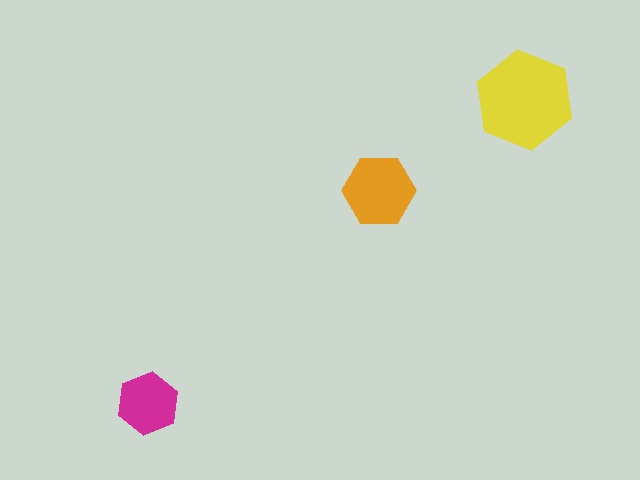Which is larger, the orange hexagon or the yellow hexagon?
The yellow one.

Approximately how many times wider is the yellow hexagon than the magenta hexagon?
About 1.5 times wider.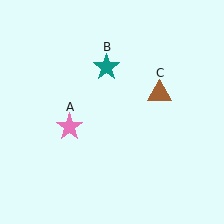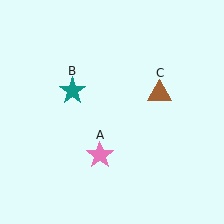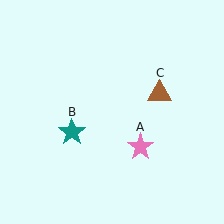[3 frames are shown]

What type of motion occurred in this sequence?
The pink star (object A), teal star (object B) rotated counterclockwise around the center of the scene.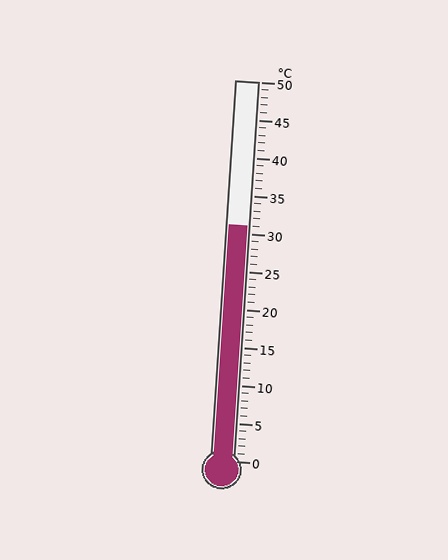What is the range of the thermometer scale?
The thermometer scale ranges from 0°C to 50°C.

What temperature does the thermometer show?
The thermometer shows approximately 31°C.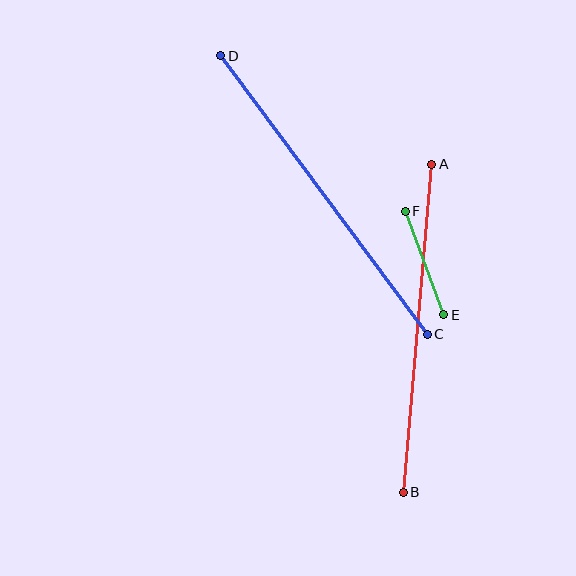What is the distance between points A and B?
The distance is approximately 329 pixels.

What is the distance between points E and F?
The distance is approximately 111 pixels.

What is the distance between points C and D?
The distance is approximately 346 pixels.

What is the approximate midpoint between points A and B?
The midpoint is at approximately (418, 328) pixels.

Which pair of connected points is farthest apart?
Points C and D are farthest apart.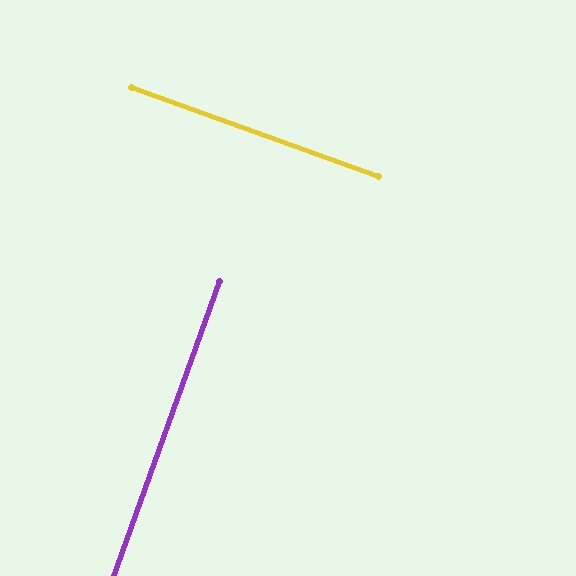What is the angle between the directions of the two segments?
Approximately 90 degrees.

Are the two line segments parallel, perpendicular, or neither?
Perpendicular — they meet at approximately 90°.